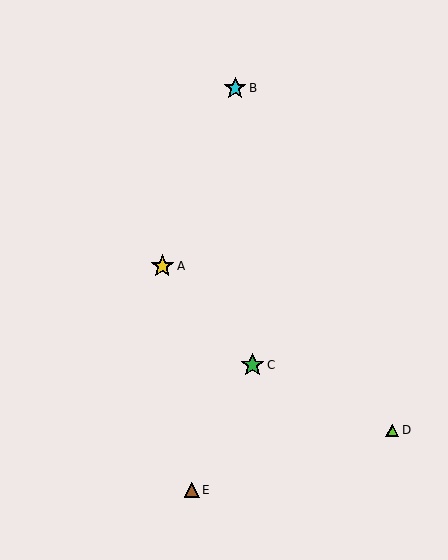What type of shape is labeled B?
Shape B is a cyan star.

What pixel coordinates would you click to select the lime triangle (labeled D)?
Click at (392, 430) to select the lime triangle D.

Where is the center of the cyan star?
The center of the cyan star is at (235, 88).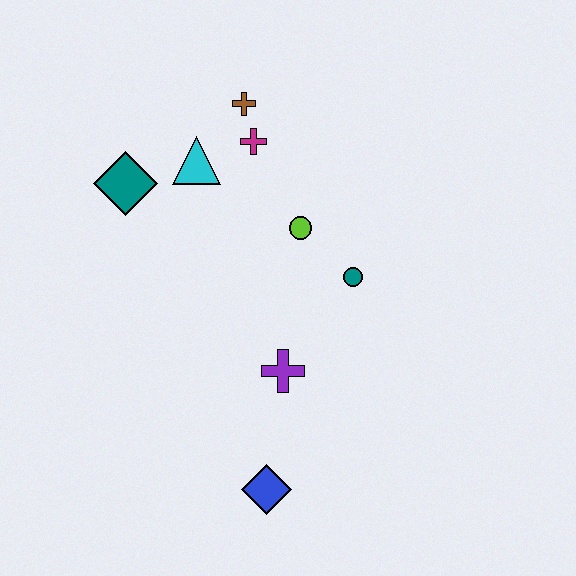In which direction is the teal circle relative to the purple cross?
The teal circle is above the purple cross.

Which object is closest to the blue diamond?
The purple cross is closest to the blue diamond.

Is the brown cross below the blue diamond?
No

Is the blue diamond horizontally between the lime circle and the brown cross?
Yes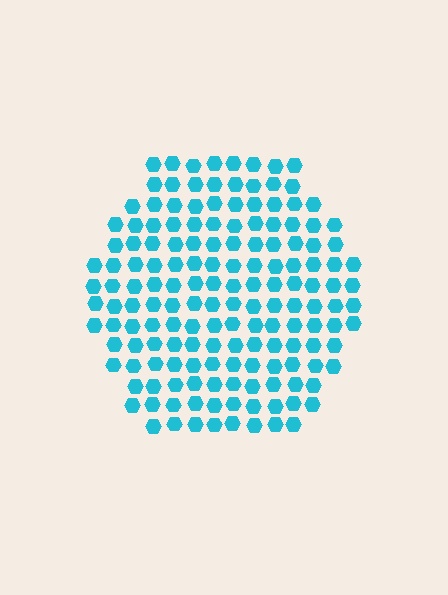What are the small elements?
The small elements are hexagons.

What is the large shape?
The large shape is a hexagon.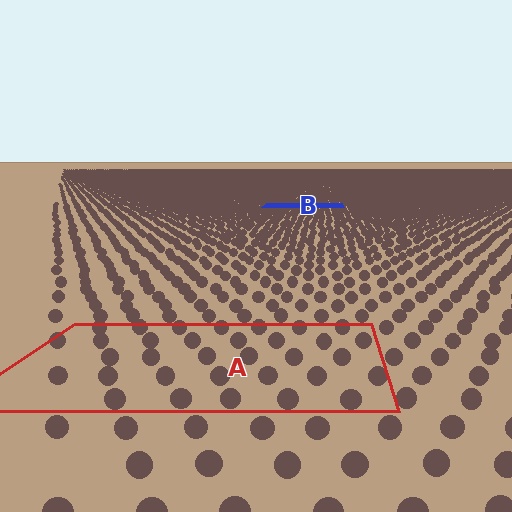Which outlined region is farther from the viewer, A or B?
Region B is farther from the viewer — the texture elements inside it appear smaller and more densely packed.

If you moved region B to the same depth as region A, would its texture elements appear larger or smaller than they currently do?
They would appear larger. At a closer depth, the same texture elements are projected at a bigger on-screen size.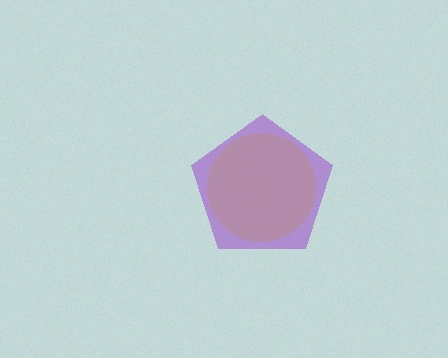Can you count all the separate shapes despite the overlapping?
Yes, there are 2 separate shapes.